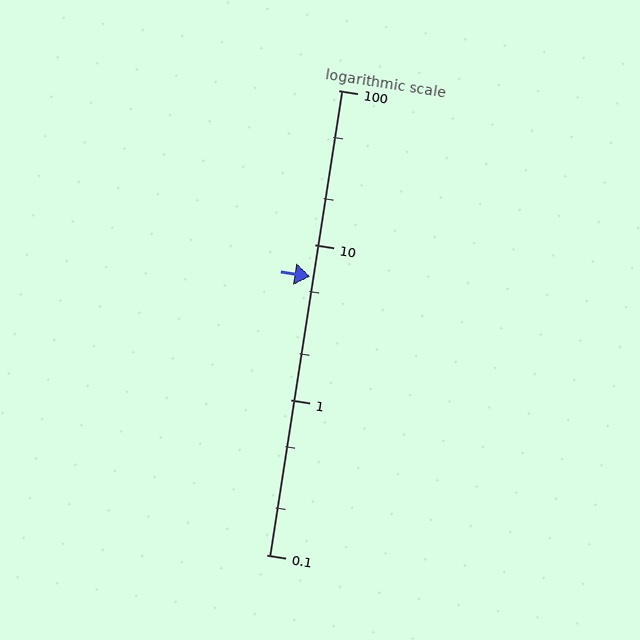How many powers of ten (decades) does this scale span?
The scale spans 3 decades, from 0.1 to 100.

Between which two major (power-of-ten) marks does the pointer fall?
The pointer is between 1 and 10.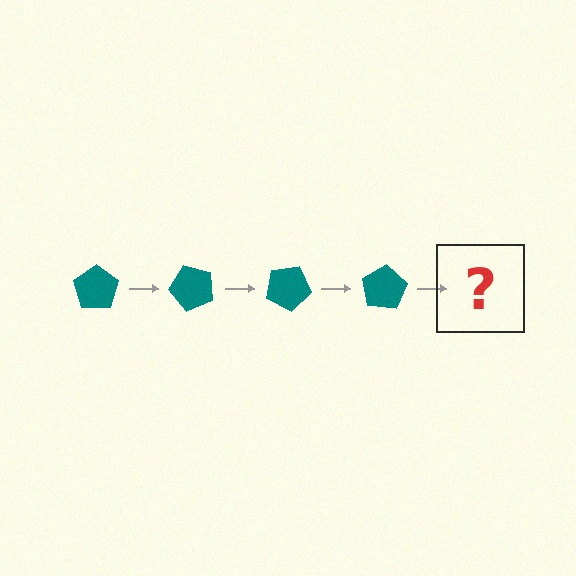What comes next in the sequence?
The next element should be a teal pentagon rotated 200 degrees.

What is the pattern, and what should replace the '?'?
The pattern is that the pentagon rotates 50 degrees each step. The '?' should be a teal pentagon rotated 200 degrees.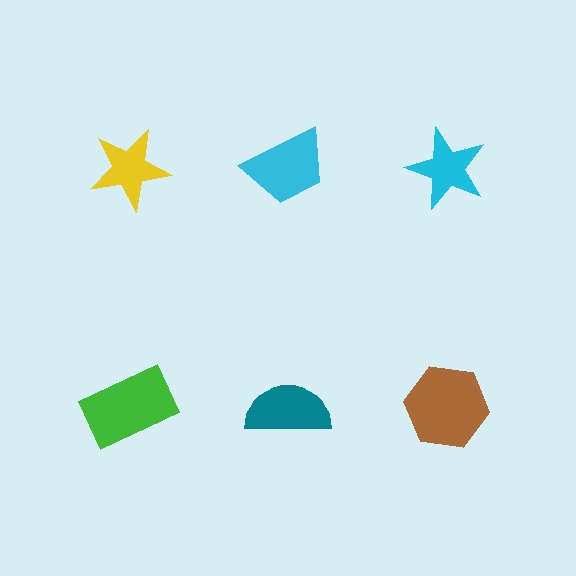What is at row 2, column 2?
A teal semicircle.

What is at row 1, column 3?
A cyan star.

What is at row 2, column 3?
A brown hexagon.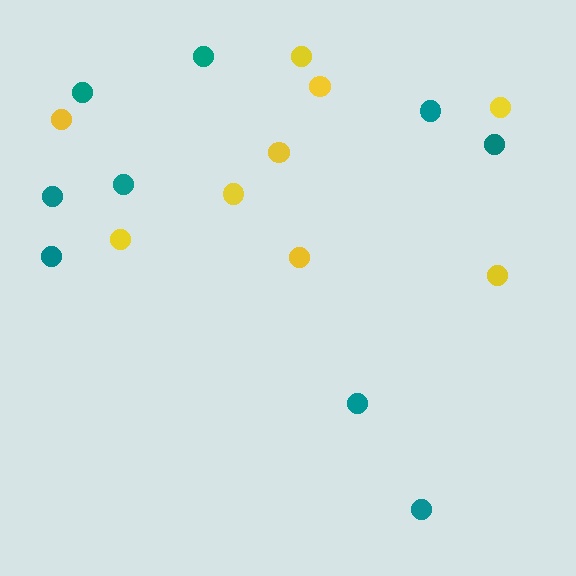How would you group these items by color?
There are 2 groups: one group of teal circles (9) and one group of yellow circles (9).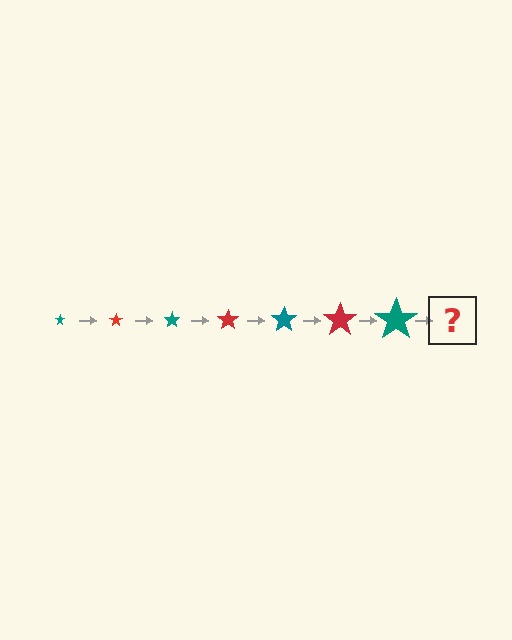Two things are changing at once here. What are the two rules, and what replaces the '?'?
The two rules are that the star grows larger each step and the color cycles through teal and red. The '?' should be a red star, larger than the previous one.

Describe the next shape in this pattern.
It should be a red star, larger than the previous one.